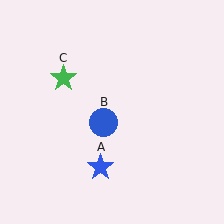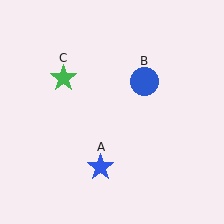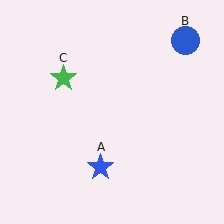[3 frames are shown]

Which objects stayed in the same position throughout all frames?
Blue star (object A) and green star (object C) remained stationary.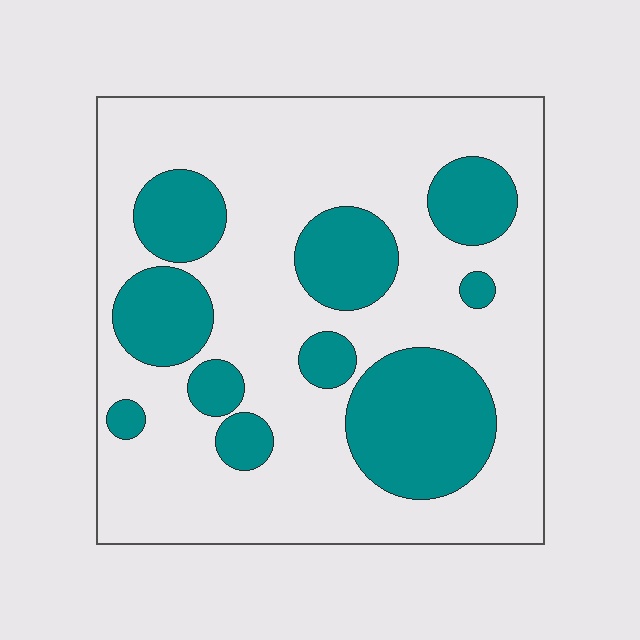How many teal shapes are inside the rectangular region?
10.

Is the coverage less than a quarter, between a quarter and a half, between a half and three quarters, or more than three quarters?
Between a quarter and a half.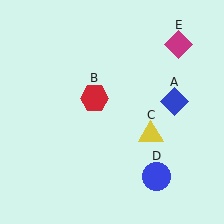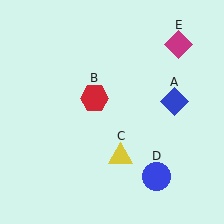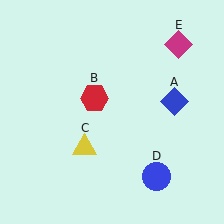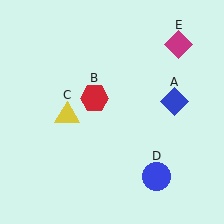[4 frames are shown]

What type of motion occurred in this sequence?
The yellow triangle (object C) rotated clockwise around the center of the scene.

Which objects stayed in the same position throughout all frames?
Blue diamond (object A) and red hexagon (object B) and blue circle (object D) and magenta diamond (object E) remained stationary.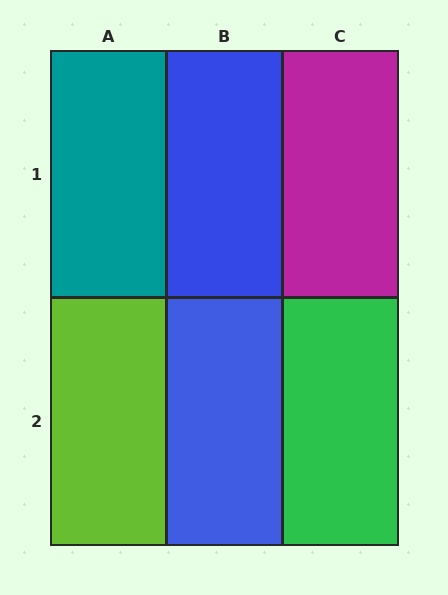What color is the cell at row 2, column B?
Blue.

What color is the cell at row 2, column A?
Lime.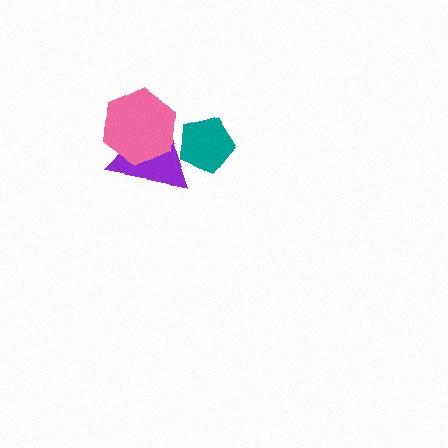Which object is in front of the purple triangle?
The pink hexagon is in front of the purple triangle.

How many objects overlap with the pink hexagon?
1 object overlaps with the pink hexagon.